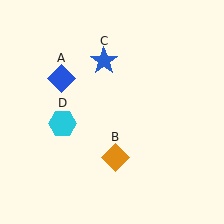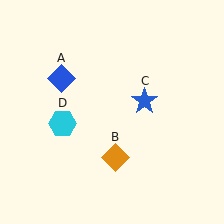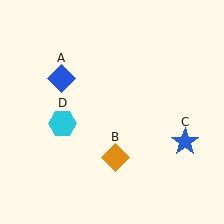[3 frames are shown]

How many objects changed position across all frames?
1 object changed position: blue star (object C).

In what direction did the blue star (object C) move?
The blue star (object C) moved down and to the right.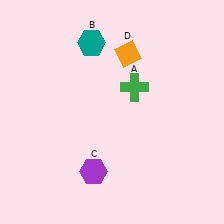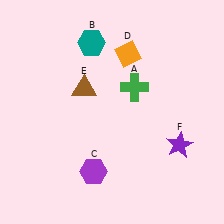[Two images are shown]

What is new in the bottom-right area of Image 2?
A purple star (F) was added in the bottom-right area of Image 2.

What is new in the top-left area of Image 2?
A brown triangle (E) was added in the top-left area of Image 2.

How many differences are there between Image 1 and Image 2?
There are 2 differences between the two images.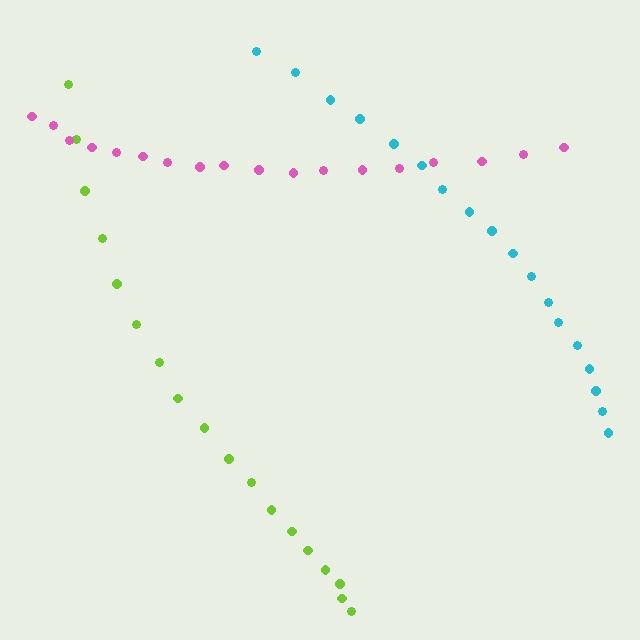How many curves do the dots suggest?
There are 3 distinct paths.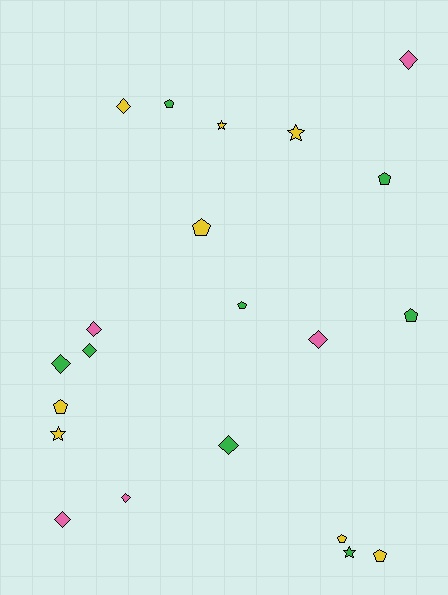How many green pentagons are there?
There are 4 green pentagons.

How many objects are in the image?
There are 21 objects.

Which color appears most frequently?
Yellow, with 8 objects.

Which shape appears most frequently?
Diamond, with 9 objects.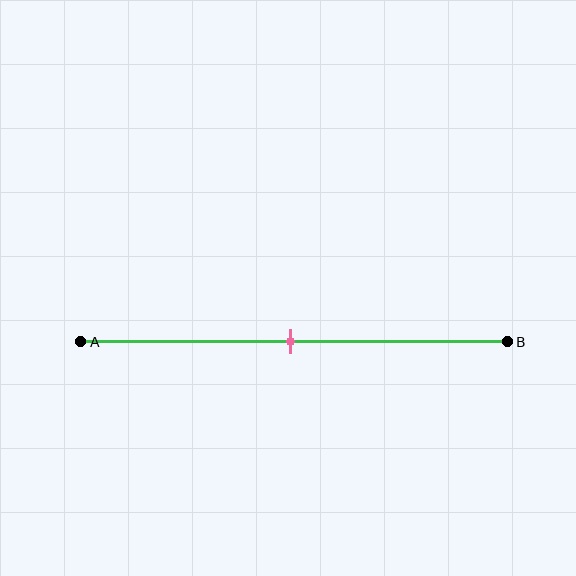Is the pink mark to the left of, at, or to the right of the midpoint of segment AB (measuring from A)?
The pink mark is approximately at the midpoint of segment AB.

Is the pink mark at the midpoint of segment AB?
Yes, the mark is approximately at the midpoint.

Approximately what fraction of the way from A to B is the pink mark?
The pink mark is approximately 50% of the way from A to B.